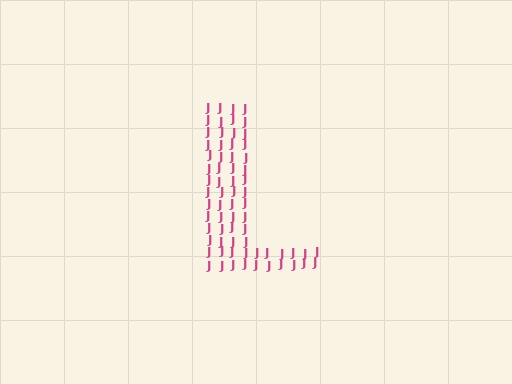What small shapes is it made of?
It is made of small letter J's.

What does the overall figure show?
The overall figure shows the letter L.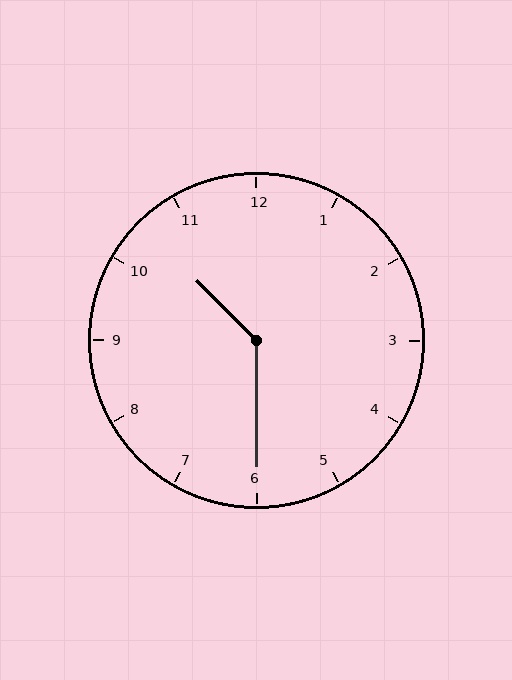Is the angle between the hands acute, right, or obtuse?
It is obtuse.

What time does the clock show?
10:30.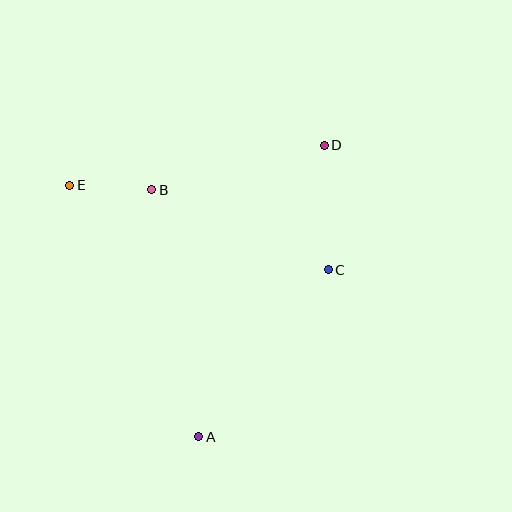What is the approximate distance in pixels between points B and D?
The distance between B and D is approximately 178 pixels.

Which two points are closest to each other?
Points B and E are closest to each other.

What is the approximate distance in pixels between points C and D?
The distance between C and D is approximately 125 pixels.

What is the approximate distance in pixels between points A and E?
The distance between A and E is approximately 283 pixels.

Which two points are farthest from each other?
Points A and D are farthest from each other.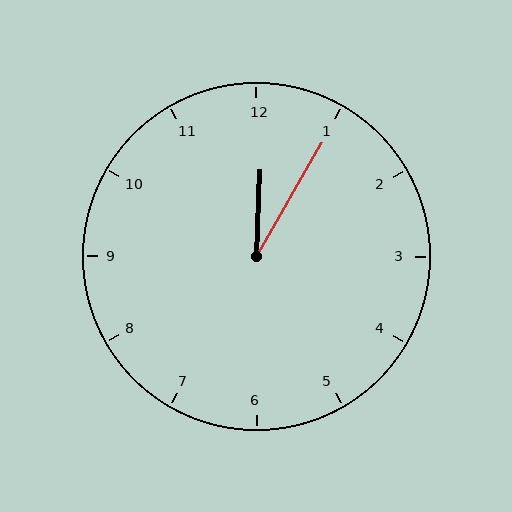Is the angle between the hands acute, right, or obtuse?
It is acute.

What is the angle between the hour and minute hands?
Approximately 28 degrees.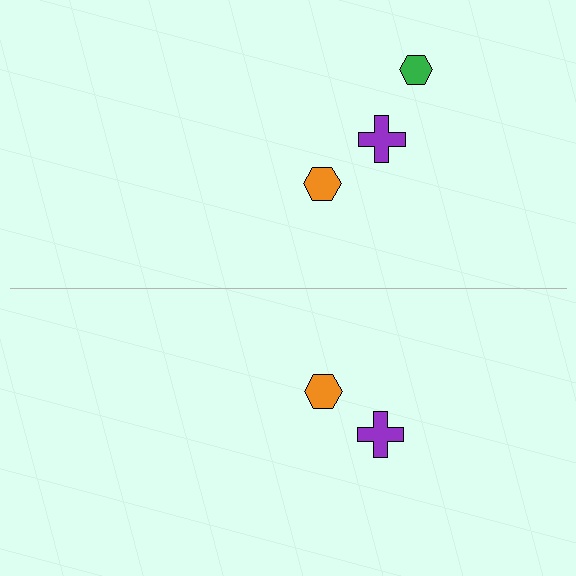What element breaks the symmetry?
A green hexagon is missing from the bottom side.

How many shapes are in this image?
There are 5 shapes in this image.